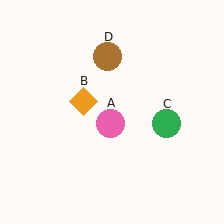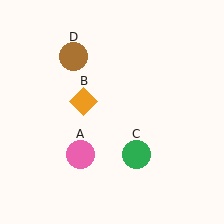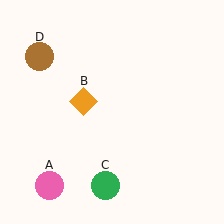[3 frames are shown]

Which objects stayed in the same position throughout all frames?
Orange diamond (object B) remained stationary.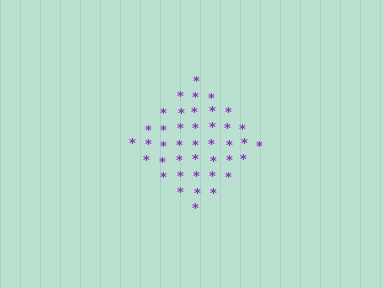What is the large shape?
The large shape is a diamond.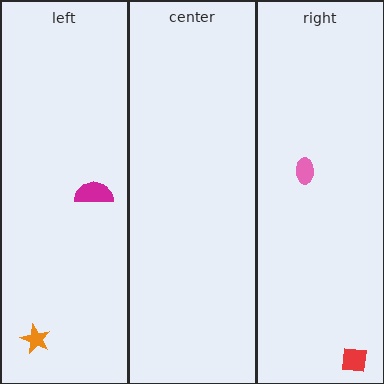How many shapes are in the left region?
2.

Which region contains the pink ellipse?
The right region.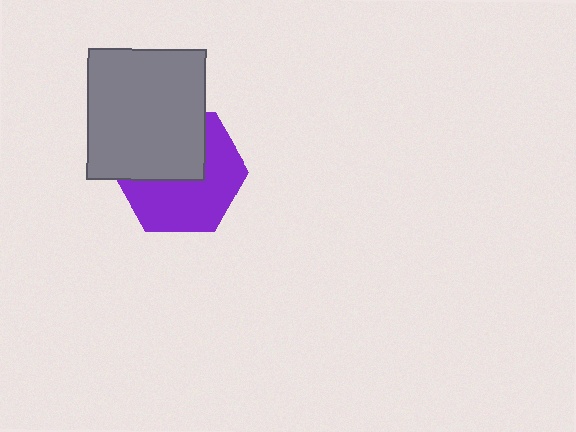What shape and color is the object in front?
The object in front is a gray rectangle.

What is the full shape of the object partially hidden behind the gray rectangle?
The partially hidden object is a purple hexagon.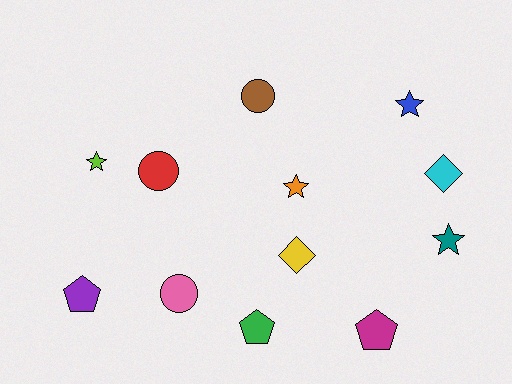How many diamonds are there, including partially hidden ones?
There are 2 diamonds.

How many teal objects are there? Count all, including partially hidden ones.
There is 1 teal object.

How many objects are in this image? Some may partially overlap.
There are 12 objects.